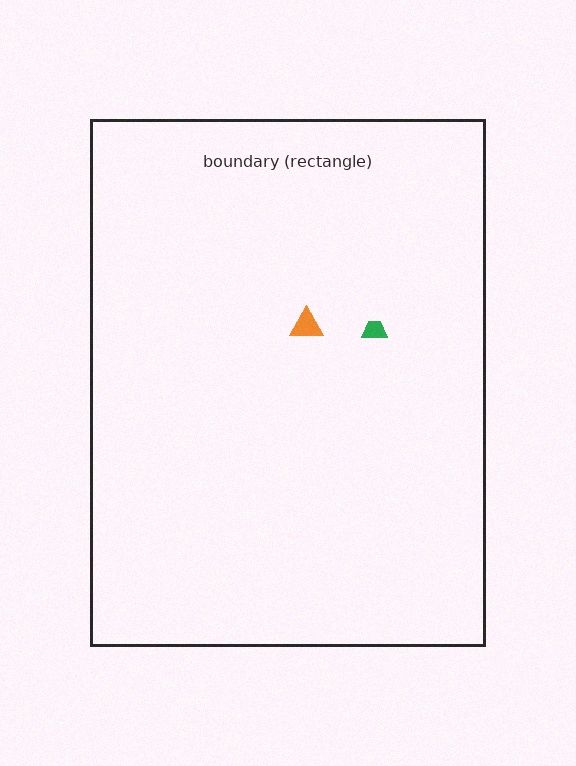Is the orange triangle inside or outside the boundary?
Inside.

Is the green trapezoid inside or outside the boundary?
Inside.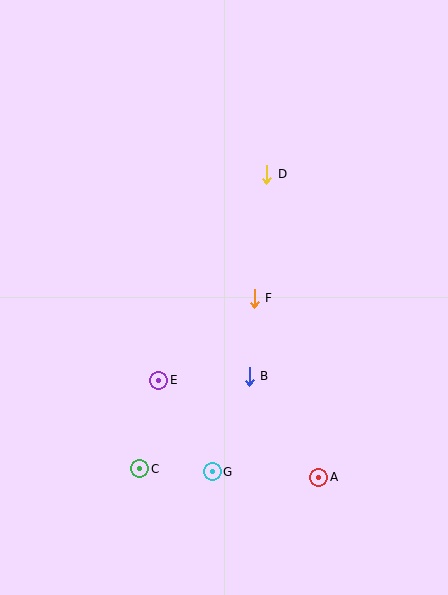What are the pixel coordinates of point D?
Point D is at (267, 174).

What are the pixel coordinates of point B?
Point B is at (249, 376).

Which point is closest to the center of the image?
Point F at (254, 298) is closest to the center.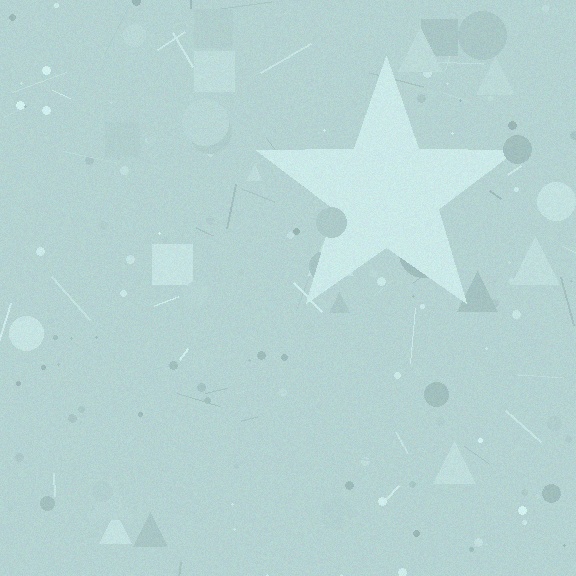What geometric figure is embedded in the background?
A star is embedded in the background.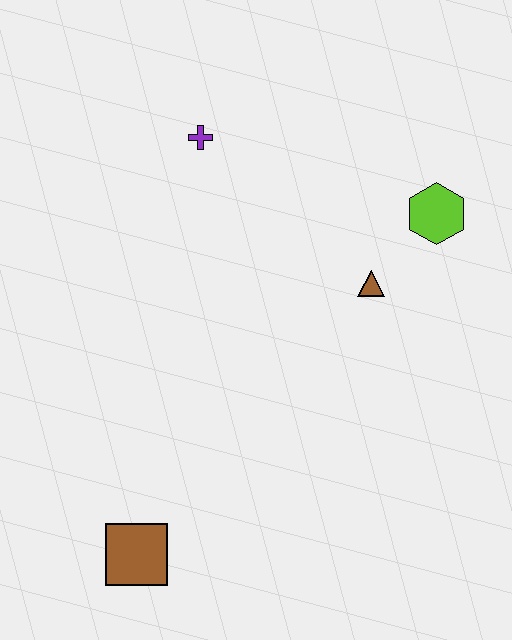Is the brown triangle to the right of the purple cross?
Yes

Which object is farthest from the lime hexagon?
The brown square is farthest from the lime hexagon.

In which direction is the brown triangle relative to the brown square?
The brown triangle is above the brown square.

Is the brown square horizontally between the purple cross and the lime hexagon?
No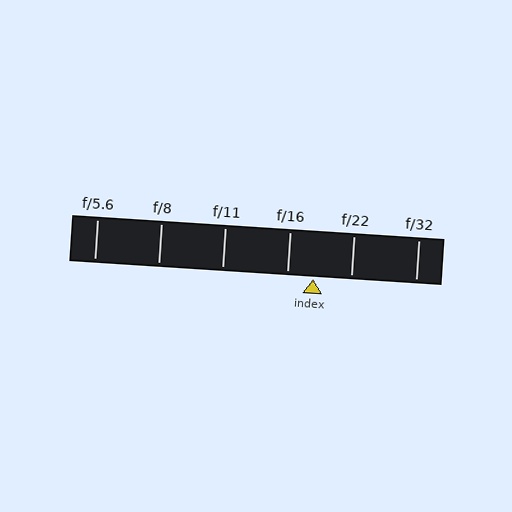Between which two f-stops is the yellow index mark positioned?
The index mark is between f/16 and f/22.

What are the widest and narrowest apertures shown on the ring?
The widest aperture shown is f/5.6 and the narrowest is f/32.